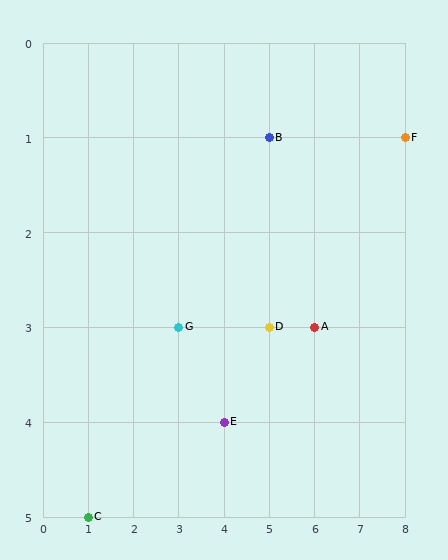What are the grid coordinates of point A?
Point A is at grid coordinates (6, 3).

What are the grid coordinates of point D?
Point D is at grid coordinates (5, 3).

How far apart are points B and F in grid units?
Points B and F are 3 columns apart.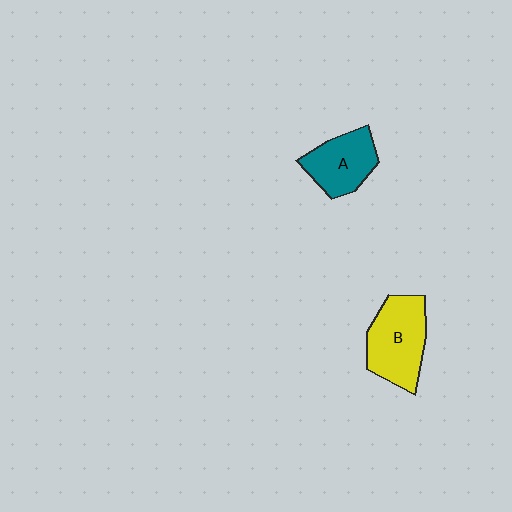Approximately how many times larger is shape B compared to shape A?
Approximately 1.3 times.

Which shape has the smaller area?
Shape A (teal).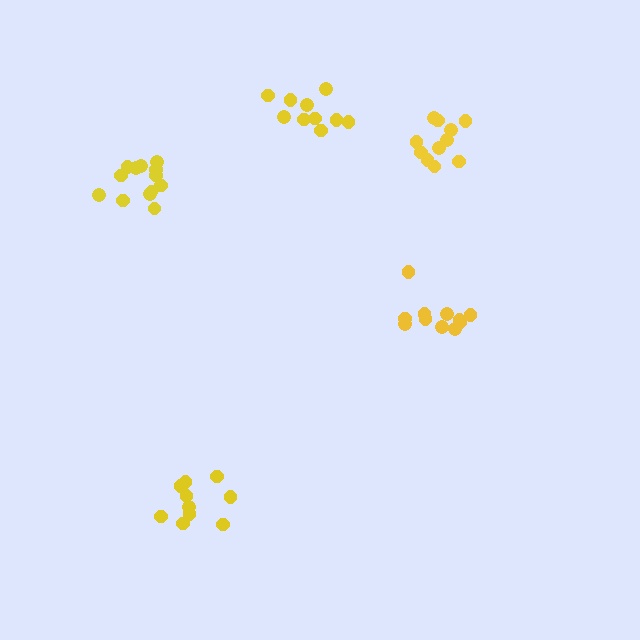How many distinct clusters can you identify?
There are 5 distinct clusters.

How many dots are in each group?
Group 1: 13 dots, Group 2: 11 dots, Group 3: 11 dots, Group 4: 10 dots, Group 5: 10 dots (55 total).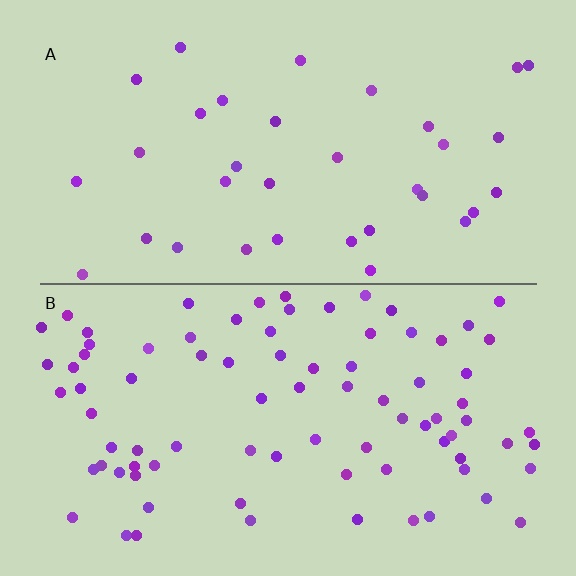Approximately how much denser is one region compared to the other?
Approximately 2.4× — region B over region A.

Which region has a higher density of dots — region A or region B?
B (the bottom).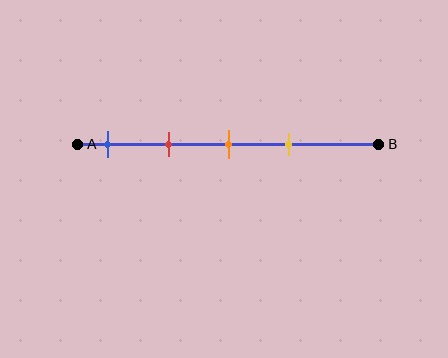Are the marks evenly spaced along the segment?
Yes, the marks are approximately evenly spaced.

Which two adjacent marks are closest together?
The orange and yellow marks are the closest adjacent pair.